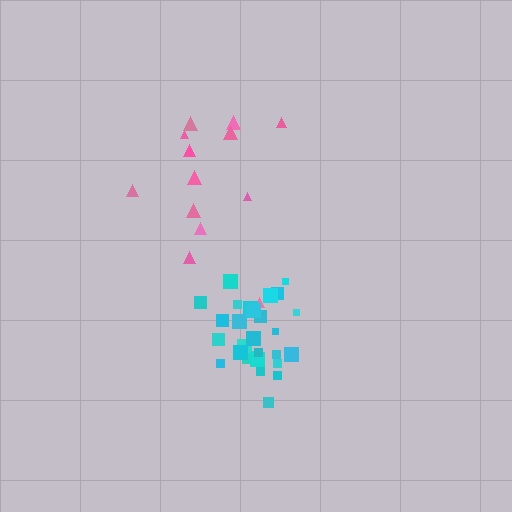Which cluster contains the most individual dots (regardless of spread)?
Cyan (28).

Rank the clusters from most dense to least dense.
cyan, pink.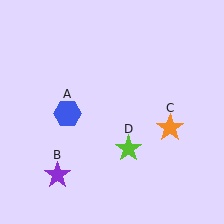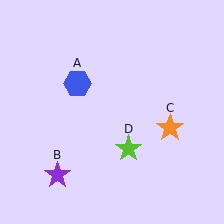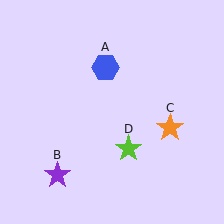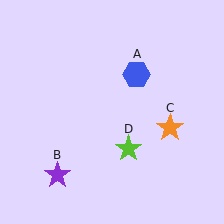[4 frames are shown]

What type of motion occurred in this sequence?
The blue hexagon (object A) rotated clockwise around the center of the scene.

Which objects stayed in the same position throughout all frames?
Purple star (object B) and orange star (object C) and lime star (object D) remained stationary.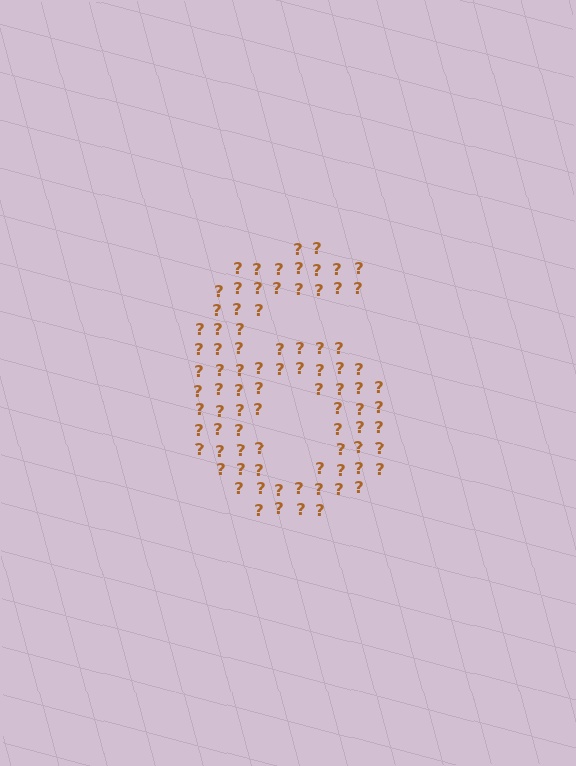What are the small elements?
The small elements are question marks.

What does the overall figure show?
The overall figure shows the digit 6.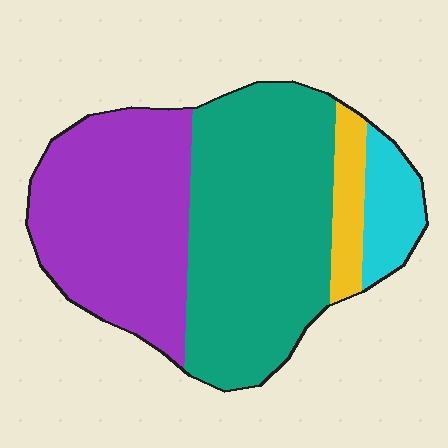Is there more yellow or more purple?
Purple.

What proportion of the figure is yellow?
Yellow takes up about one tenth (1/10) of the figure.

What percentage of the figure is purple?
Purple covers around 35% of the figure.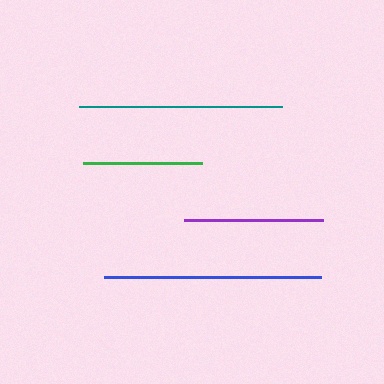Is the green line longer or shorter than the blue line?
The blue line is longer than the green line.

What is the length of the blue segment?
The blue segment is approximately 218 pixels long.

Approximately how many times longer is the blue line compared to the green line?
The blue line is approximately 1.8 times the length of the green line.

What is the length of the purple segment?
The purple segment is approximately 138 pixels long.